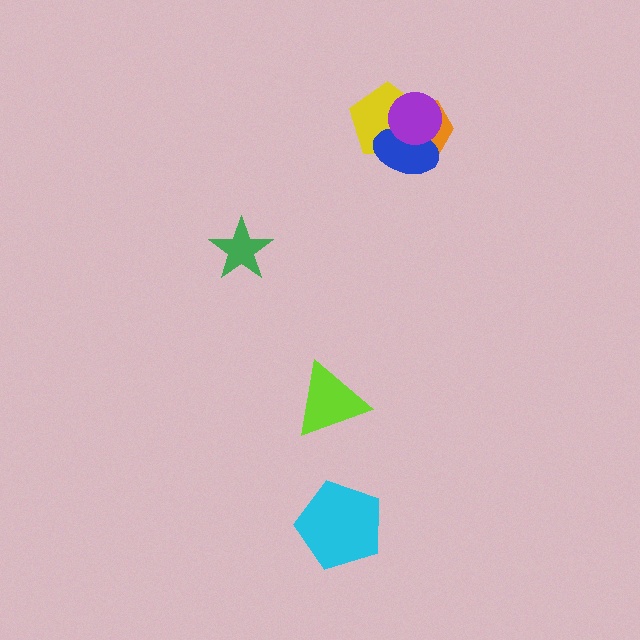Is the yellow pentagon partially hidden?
Yes, it is partially covered by another shape.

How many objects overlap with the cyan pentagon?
0 objects overlap with the cyan pentagon.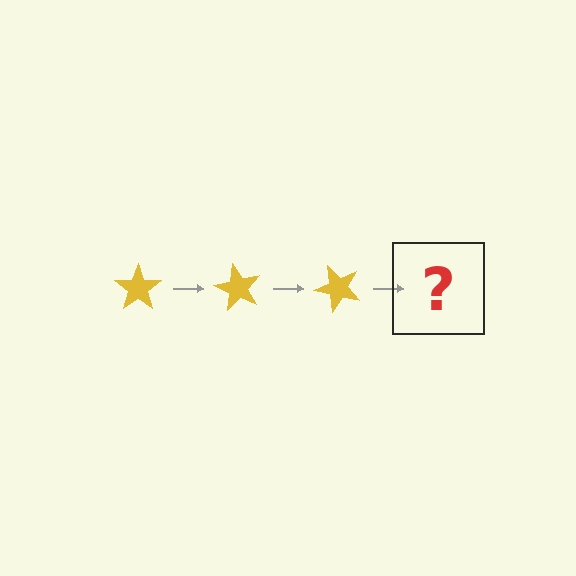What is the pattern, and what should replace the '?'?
The pattern is that the star rotates 60 degrees each step. The '?' should be a yellow star rotated 180 degrees.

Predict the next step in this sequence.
The next step is a yellow star rotated 180 degrees.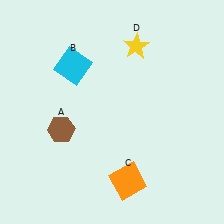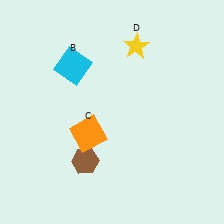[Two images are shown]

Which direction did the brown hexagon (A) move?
The brown hexagon (A) moved down.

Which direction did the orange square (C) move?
The orange square (C) moved up.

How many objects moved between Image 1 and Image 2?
2 objects moved between the two images.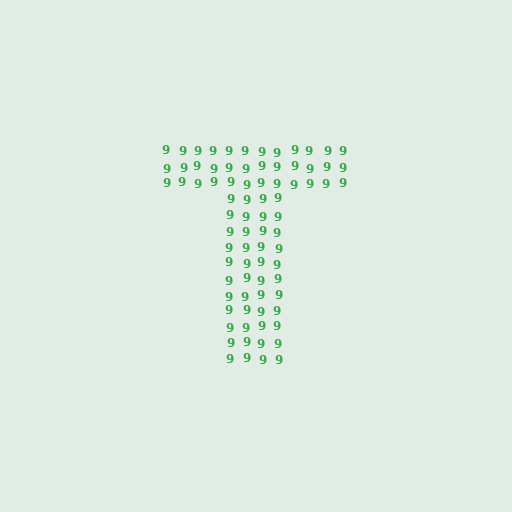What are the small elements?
The small elements are digit 9's.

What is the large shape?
The large shape is the letter T.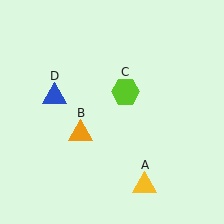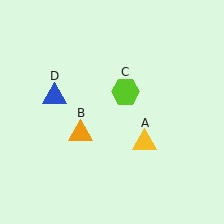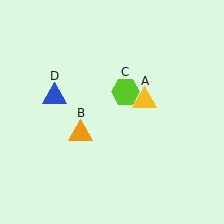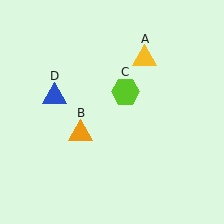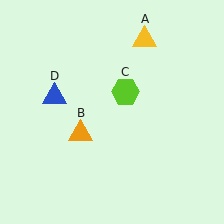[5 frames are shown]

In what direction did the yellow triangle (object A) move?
The yellow triangle (object A) moved up.